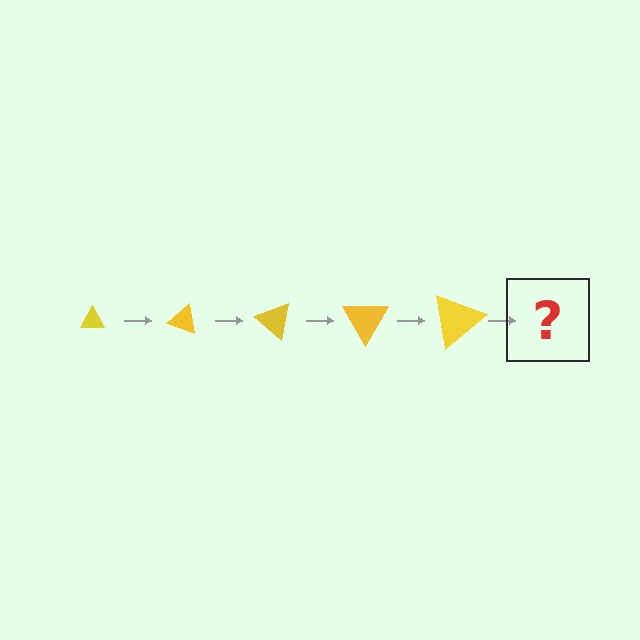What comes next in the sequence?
The next element should be a triangle, larger than the previous one and rotated 100 degrees from the start.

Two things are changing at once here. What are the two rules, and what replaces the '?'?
The two rules are that the triangle grows larger each step and it rotates 20 degrees each step. The '?' should be a triangle, larger than the previous one and rotated 100 degrees from the start.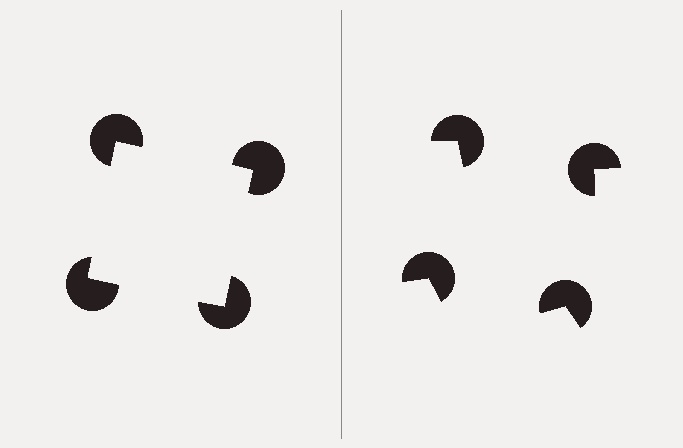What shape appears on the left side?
An illusory square.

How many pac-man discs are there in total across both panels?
8 — 4 on each side.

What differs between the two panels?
The pac-man discs are positioned identically on both sides; only the wedge orientations differ. On the left they align to a square; on the right they are misaligned.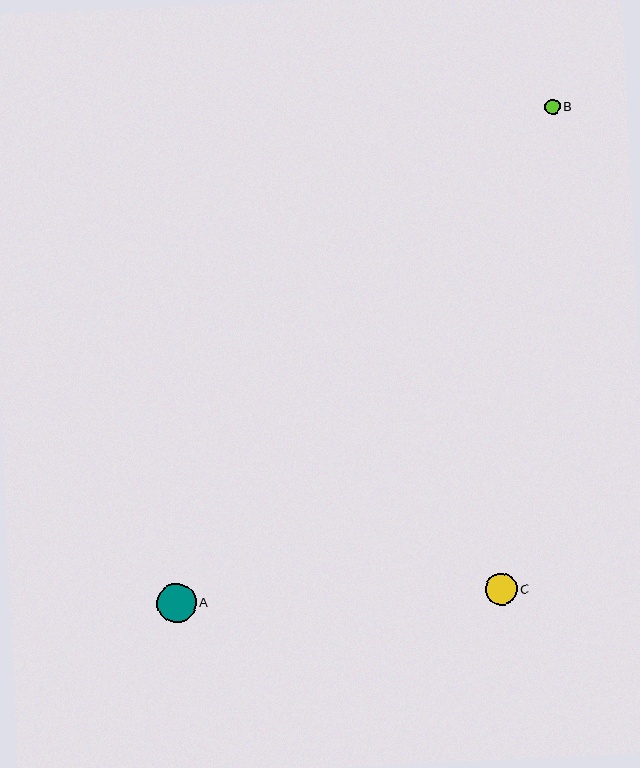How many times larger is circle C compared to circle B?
Circle C is approximately 2.0 times the size of circle B.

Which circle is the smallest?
Circle B is the smallest with a size of approximately 16 pixels.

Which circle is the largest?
Circle A is the largest with a size of approximately 40 pixels.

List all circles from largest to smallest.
From largest to smallest: A, C, B.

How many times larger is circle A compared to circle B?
Circle A is approximately 2.6 times the size of circle B.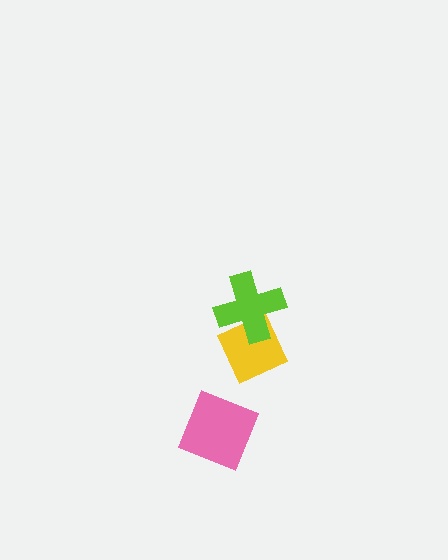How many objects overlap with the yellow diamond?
1 object overlaps with the yellow diamond.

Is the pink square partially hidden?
No, no other shape covers it.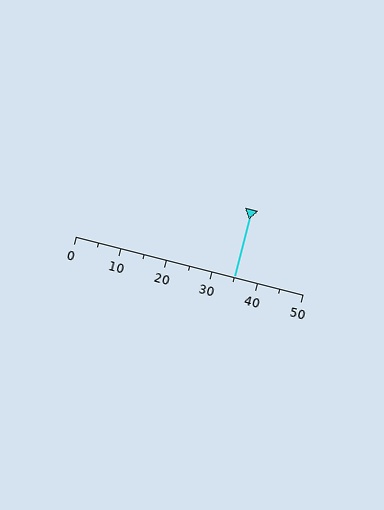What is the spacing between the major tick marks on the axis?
The major ticks are spaced 10 apart.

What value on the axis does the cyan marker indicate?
The marker indicates approximately 35.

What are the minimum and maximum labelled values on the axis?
The axis runs from 0 to 50.